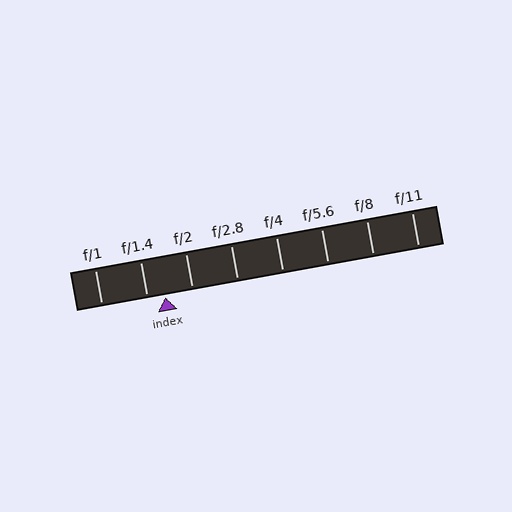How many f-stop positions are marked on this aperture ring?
There are 8 f-stop positions marked.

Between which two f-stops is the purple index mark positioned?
The index mark is between f/1.4 and f/2.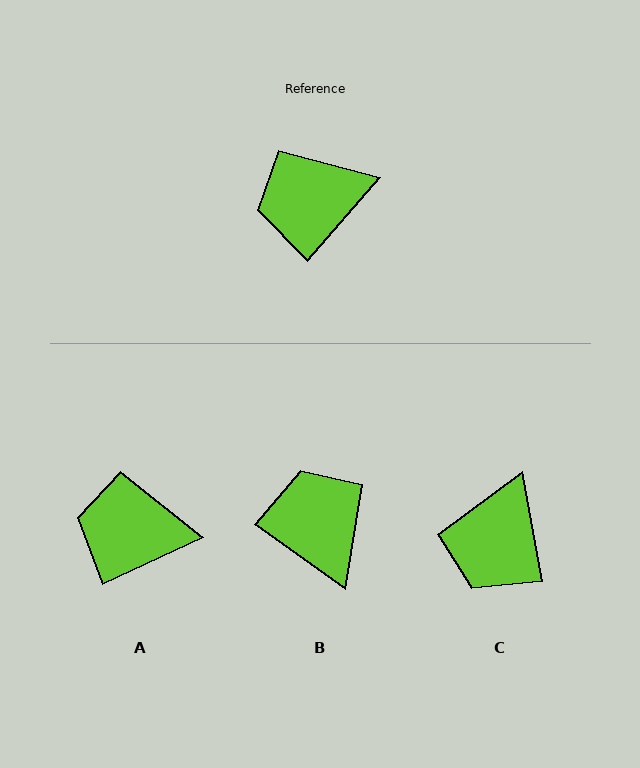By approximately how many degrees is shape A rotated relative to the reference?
Approximately 24 degrees clockwise.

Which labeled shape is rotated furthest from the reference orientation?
B, about 84 degrees away.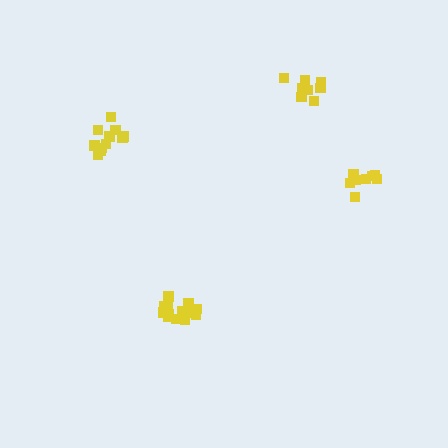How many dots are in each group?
Group 1: 8 dots, Group 2: 14 dots, Group 3: 8 dots, Group 4: 13 dots (43 total).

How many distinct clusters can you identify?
There are 4 distinct clusters.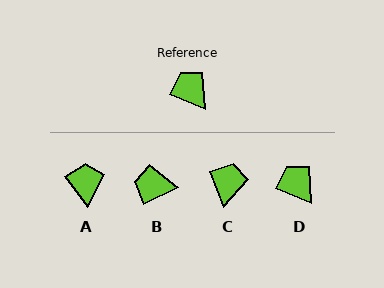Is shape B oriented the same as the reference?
No, it is off by about 49 degrees.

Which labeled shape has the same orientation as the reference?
D.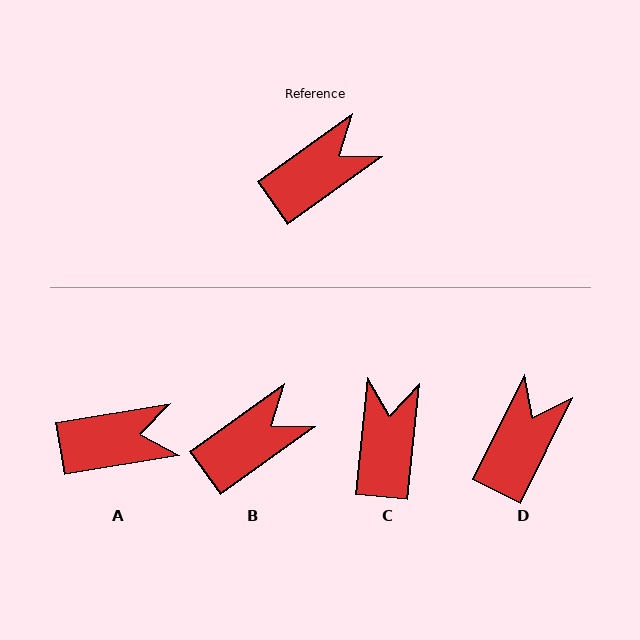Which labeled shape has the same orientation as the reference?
B.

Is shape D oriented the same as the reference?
No, it is off by about 28 degrees.